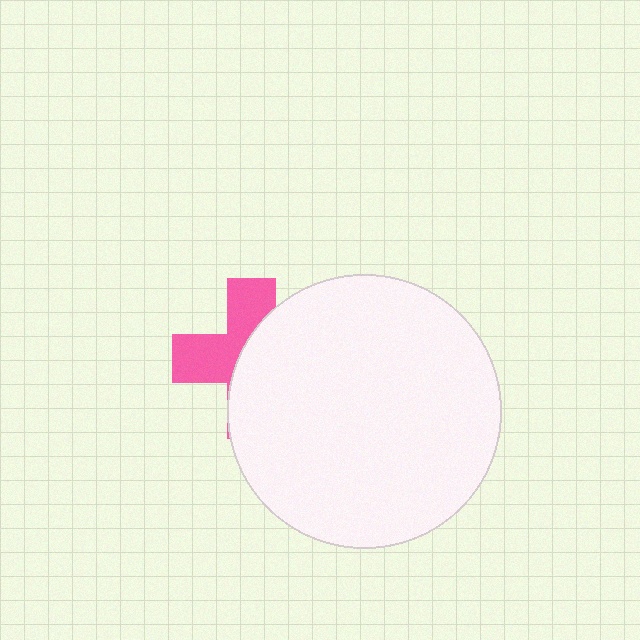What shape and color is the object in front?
The object in front is a white circle.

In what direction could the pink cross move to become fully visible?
The pink cross could move left. That would shift it out from behind the white circle entirely.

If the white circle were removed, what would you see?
You would see the complete pink cross.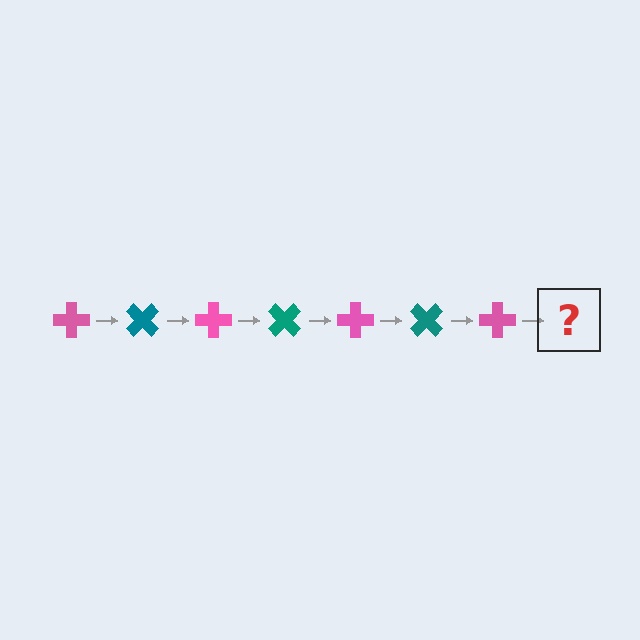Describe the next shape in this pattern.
It should be a teal cross, rotated 315 degrees from the start.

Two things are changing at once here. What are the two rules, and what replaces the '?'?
The two rules are that it rotates 45 degrees each step and the color cycles through pink and teal. The '?' should be a teal cross, rotated 315 degrees from the start.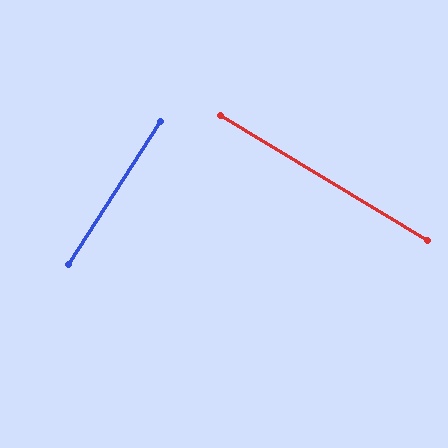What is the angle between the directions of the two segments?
Approximately 88 degrees.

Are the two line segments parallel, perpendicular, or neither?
Perpendicular — they meet at approximately 88°.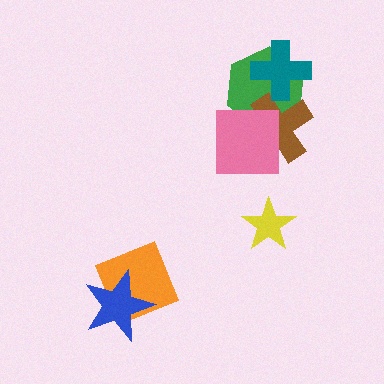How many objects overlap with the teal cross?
2 objects overlap with the teal cross.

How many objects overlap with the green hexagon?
3 objects overlap with the green hexagon.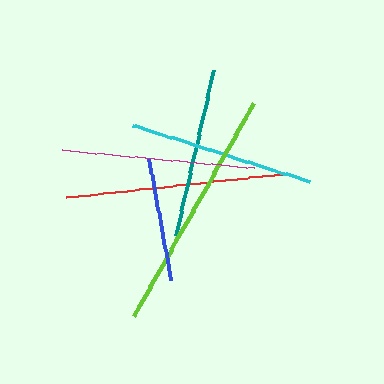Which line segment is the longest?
The lime line is the longest at approximately 243 pixels.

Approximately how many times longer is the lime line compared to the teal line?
The lime line is approximately 1.4 times the length of the teal line.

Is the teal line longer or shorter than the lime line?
The lime line is longer than the teal line.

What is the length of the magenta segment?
The magenta segment is approximately 193 pixels long.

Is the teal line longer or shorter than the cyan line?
The cyan line is longer than the teal line.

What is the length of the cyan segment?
The cyan segment is approximately 186 pixels long.